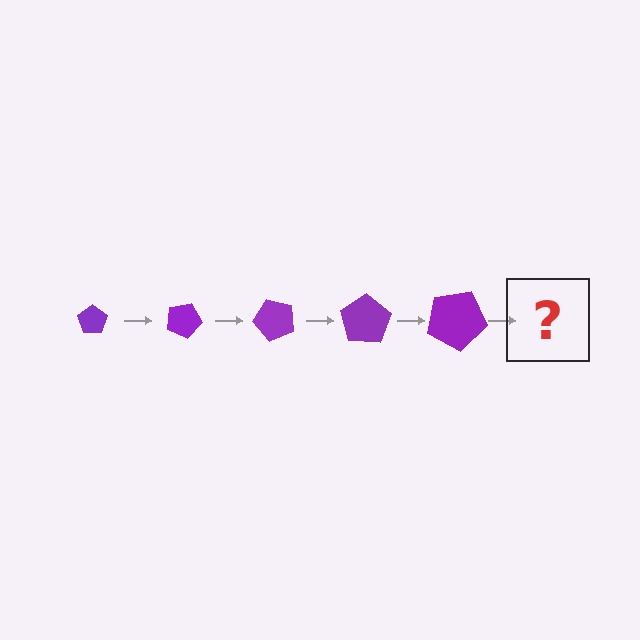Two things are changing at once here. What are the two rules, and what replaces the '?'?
The two rules are that the pentagon grows larger each step and it rotates 25 degrees each step. The '?' should be a pentagon, larger than the previous one and rotated 125 degrees from the start.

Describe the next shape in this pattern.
It should be a pentagon, larger than the previous one and rotated 125 degrees from the start.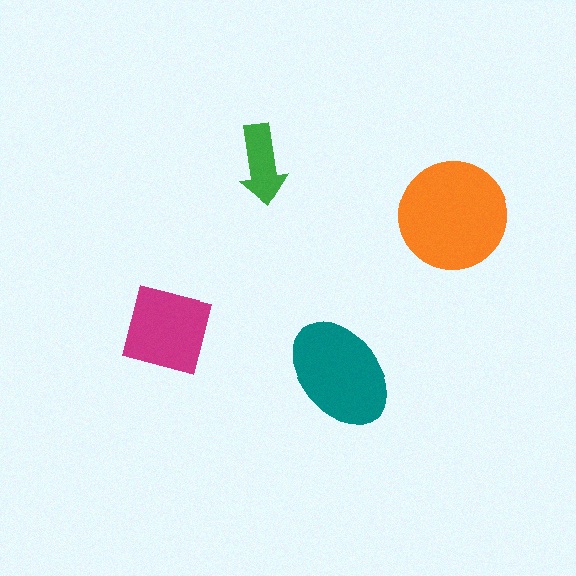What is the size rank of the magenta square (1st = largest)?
3rd.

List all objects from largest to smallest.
The orange circle, the teal ellipse, the magenta square, the green arrow.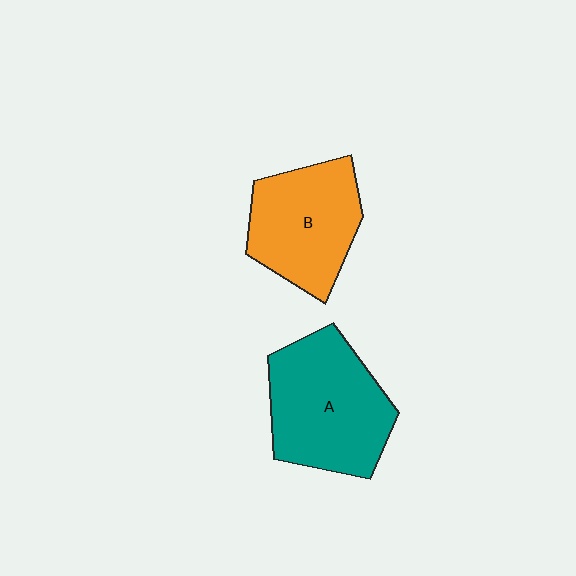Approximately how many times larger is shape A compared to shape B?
Approximately 1.2 times.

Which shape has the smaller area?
Shape B (orange).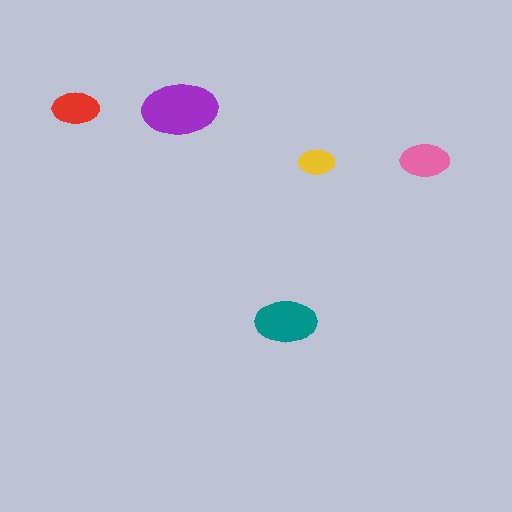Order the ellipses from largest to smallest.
the purple one, the teal one, the pink one, the red one, the yellow one.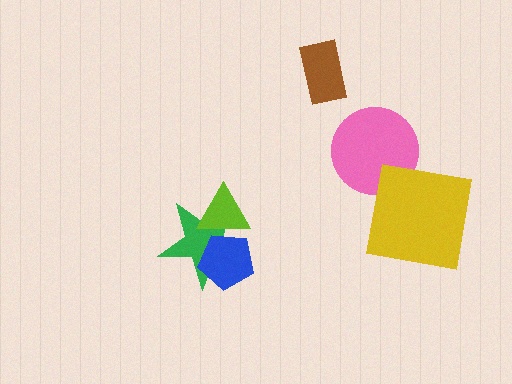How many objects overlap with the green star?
2 objects overlap with the green star.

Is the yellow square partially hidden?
No, no other shape covers it.